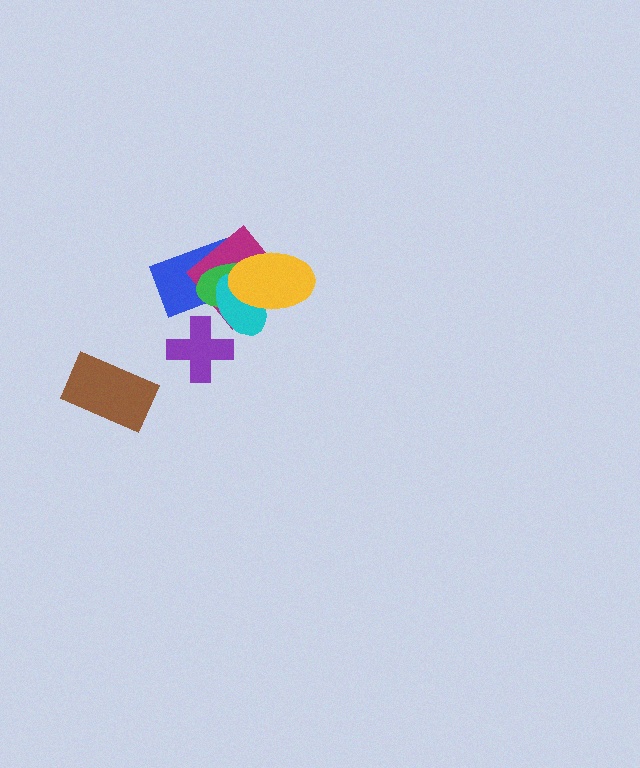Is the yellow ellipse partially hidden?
No, no other shape covers it.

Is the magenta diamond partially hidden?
Yes, it is partially covered by another shape.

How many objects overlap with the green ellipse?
4 objects overlap with the green ellipse.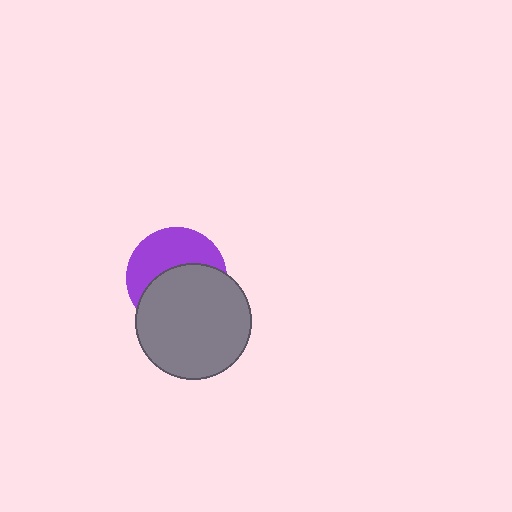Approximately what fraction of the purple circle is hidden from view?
Roughly 54% of the purple circle is hidden behind the gray circle.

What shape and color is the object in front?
The object in front is a gray circle.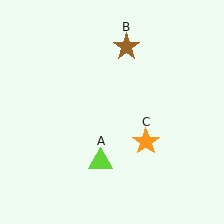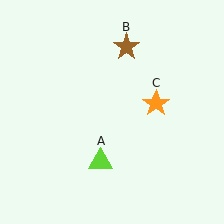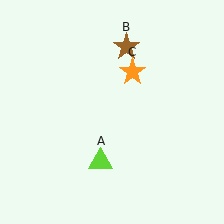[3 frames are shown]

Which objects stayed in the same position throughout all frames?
Lime triangle (object A) and brown star (object B) remained stationary.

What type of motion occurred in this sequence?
The orange star (object C) rotated counterclockwise around the center of the scene.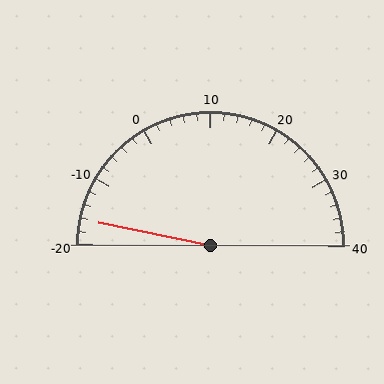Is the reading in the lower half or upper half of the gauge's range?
The reading is in the lower half of the range (-20 to 40).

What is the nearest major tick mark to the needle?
The nearest major tick mark is -20.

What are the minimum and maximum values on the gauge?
The gauge ranges from -20 to 40.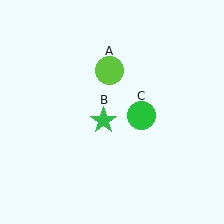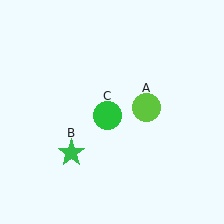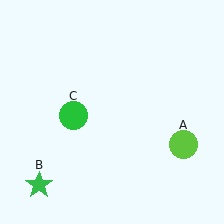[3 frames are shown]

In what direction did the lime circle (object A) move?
The lime circle (object A) moved down and to the right.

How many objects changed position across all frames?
3 objects changed position: lime circle (object A), green star (object B), green circle (object C).